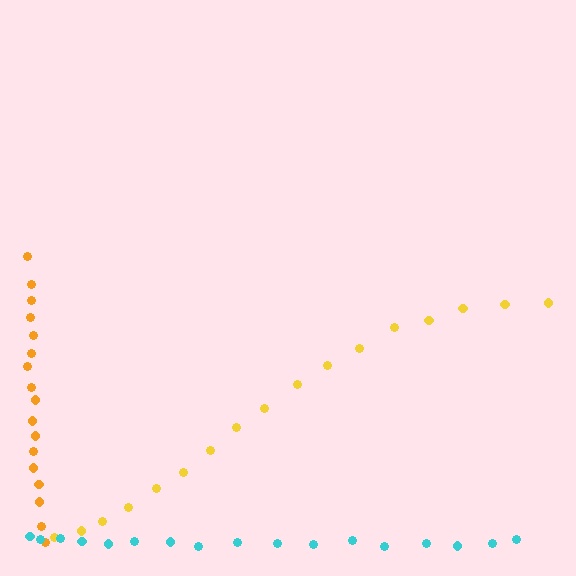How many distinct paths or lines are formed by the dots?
There are 3 distinct paths.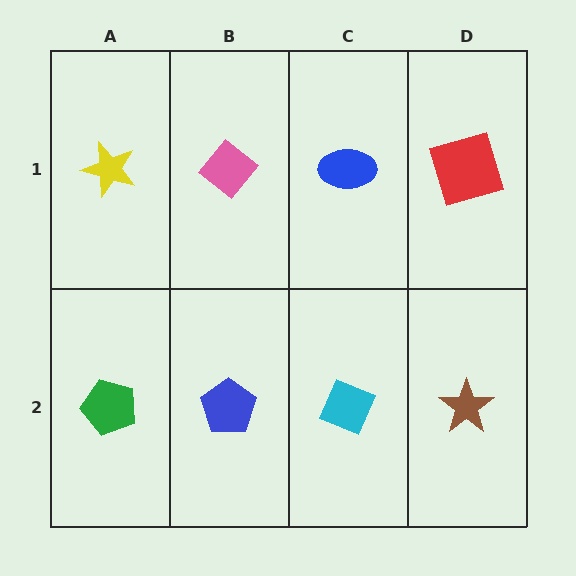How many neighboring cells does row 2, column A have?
2.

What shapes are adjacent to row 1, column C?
A cyan diamond (row 2, column C), a pink diamond (row 1, column B), a red square (row 1, column D).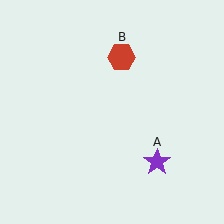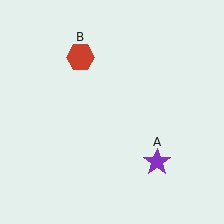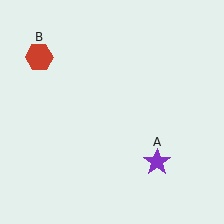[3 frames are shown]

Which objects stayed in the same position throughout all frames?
Purple star (object A) remained stationary.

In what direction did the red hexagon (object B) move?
The red hexagon (object B) moved left.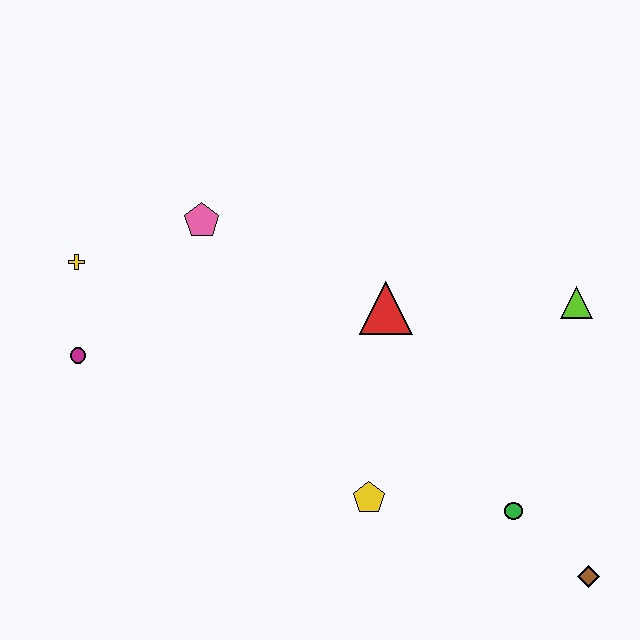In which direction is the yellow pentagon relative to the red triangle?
The yellow pentagon is below the red triangle.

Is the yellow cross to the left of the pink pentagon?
Yes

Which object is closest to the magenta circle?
The yellow cross is closest to the magenta circle.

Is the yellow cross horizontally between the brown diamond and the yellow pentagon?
No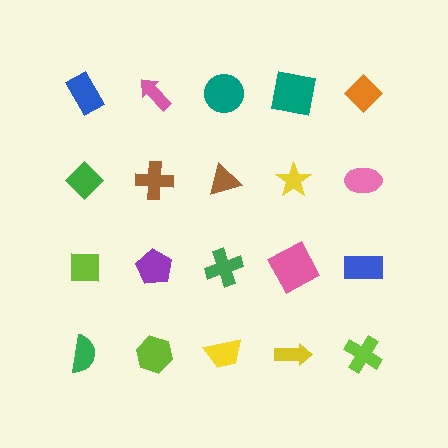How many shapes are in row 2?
5 shapes.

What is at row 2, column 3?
A brown triangle.